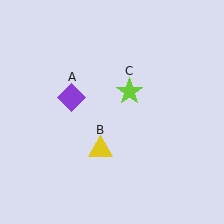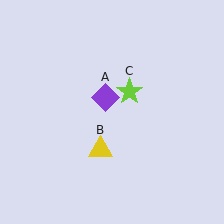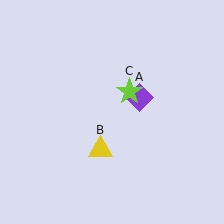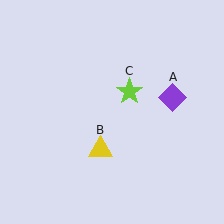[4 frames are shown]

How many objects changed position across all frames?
1 object changed position: purple diamond (object A).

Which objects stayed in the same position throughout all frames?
Yellow triangle (object B) and lime star (object C) remained stationary.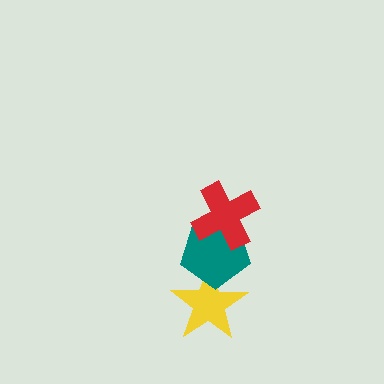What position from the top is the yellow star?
The yellow star is 3rd from the top.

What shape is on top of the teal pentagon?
The red cross is on top of the teal pentagon.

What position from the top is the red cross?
The red cross is 1st from the top.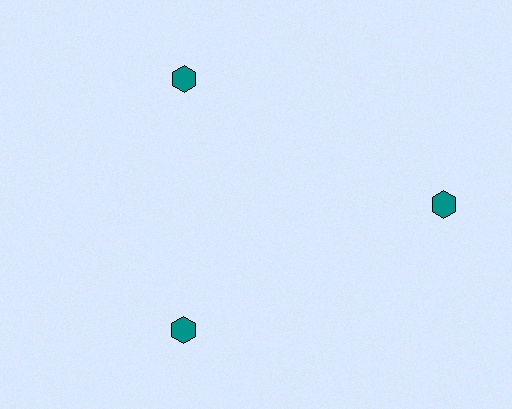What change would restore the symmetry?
The symmetry would be restored by moving it inward, back onto the ring so that all 3 hexagons sit at equal angles and equal distance from the center.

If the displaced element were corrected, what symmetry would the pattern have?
It would have 3-fold rotational symmetry — the pattern would map onto itself every 120 degrees.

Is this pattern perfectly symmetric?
No. The 3 teal hexagons are arranged in a ring, but one element near the 3 o'clock position is pushed outward from the center, breaking the 3-fold rotational symmetry.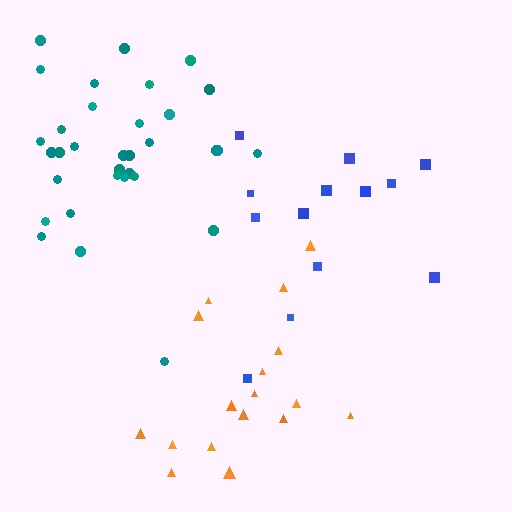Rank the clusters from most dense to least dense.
teal, orange, blue.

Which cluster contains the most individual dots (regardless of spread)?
Teal (33).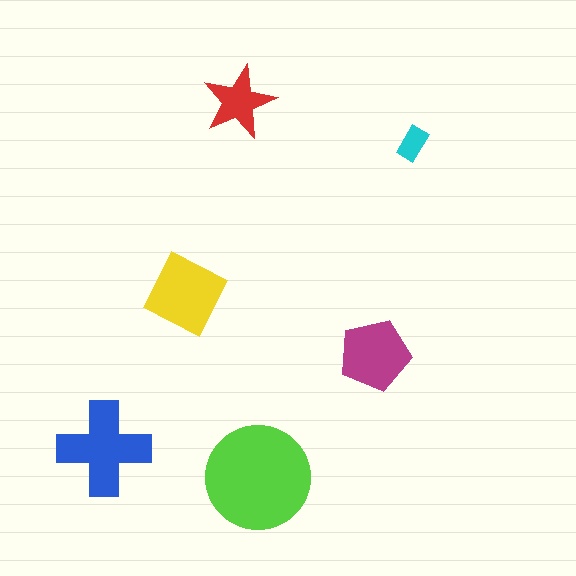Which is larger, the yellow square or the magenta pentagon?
The yellow square.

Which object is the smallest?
The cyan rectangle.